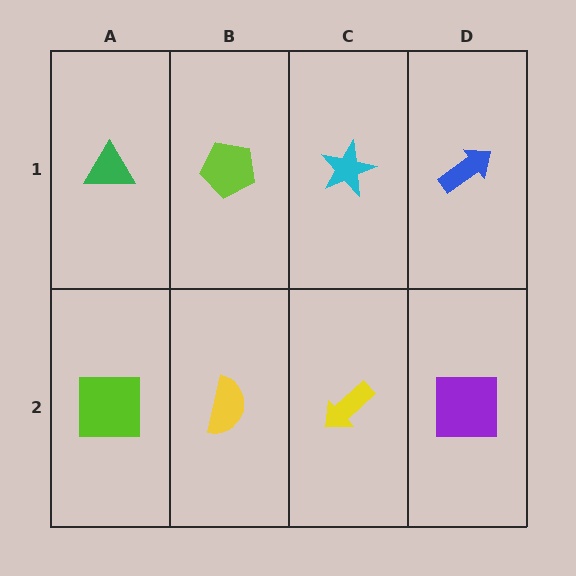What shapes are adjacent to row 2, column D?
A blue arrow (row 1, column D), a yellow arrow (row 2, column C).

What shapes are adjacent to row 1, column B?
A yellow semicircle (row 2, column B), a green triangle (row 1, column A), a cyan star (row 1, column C).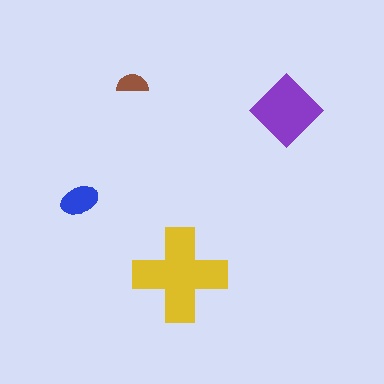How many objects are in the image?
There are 4 objects in the image.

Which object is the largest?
The yellow cross.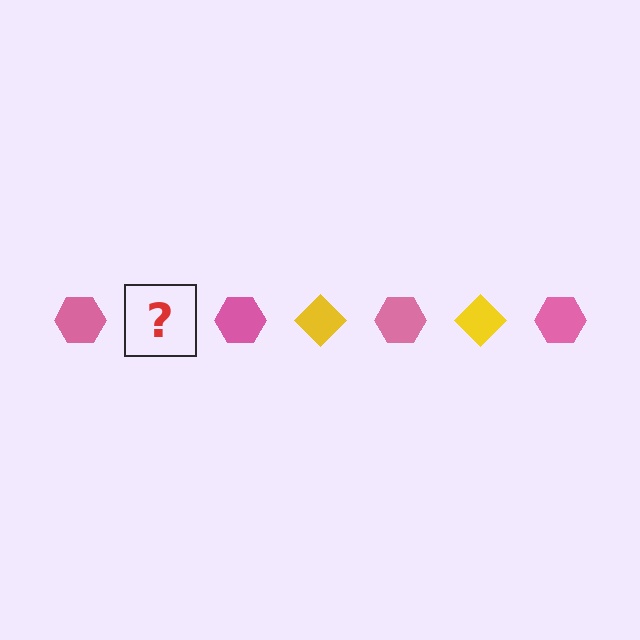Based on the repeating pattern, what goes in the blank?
The blank should be a yellow diamond.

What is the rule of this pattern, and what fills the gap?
The rule is that the pattern alternates between pink hexagon and yellow diamond. The gap should be filled with a yellow diamond.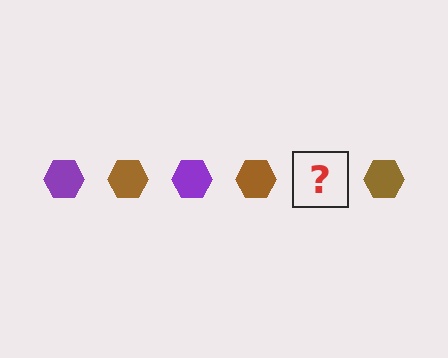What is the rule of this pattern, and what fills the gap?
The rule is that the pattern cycles through purple, brown hexagons. The gap should be filled with a purple hexagon.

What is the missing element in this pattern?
The missing element is a purple hexagon.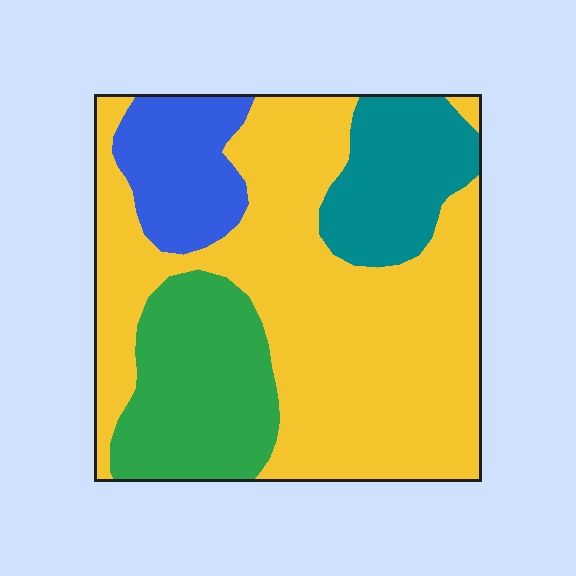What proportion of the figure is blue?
Blue covers 11% of the figure.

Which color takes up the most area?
Yellow, at roughly 55%.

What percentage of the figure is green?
Green takes up less than a quarter of the figure.